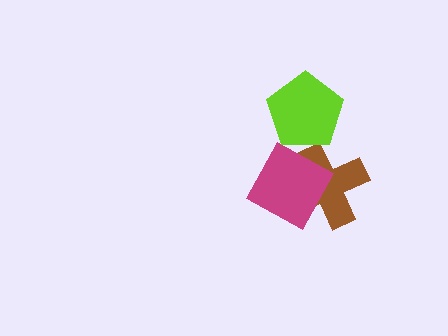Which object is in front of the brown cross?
The magenta diamond is in front of the brown cross.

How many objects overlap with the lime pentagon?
1 object overlaps with the lime pentagon.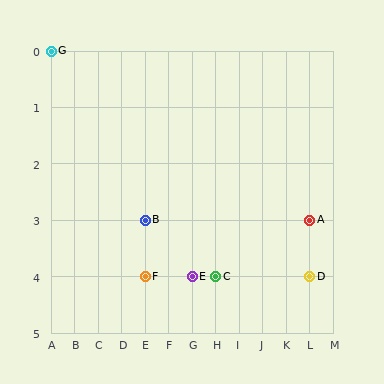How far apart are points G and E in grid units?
Points G and E are 6 columns and 4 rows apart (about 7.2 grid units diagonally).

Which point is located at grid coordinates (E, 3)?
Point B is at (E, 3).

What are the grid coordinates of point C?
Point C is at grid coordinates (H, 4).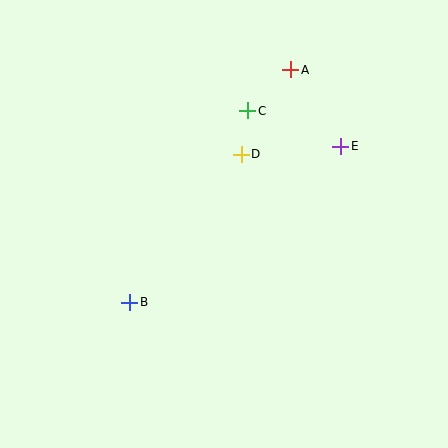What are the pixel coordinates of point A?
Point A is at (291, 70).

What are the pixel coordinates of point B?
Point B is at (130, 302).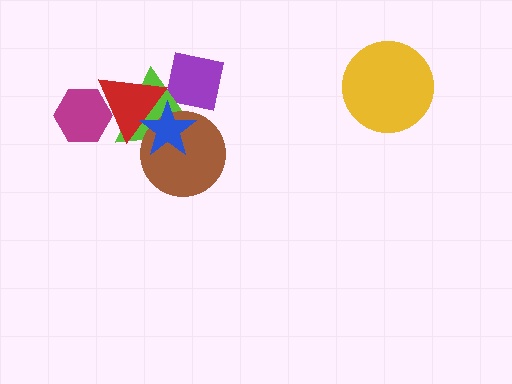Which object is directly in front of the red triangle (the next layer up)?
The brown circle is directly in front of the red triangle.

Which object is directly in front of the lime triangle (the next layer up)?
The red triangle is directly in front of the lime triangle.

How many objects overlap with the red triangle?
5 objects overlap with the red triangle.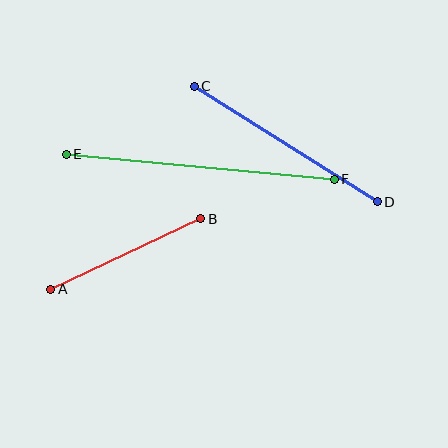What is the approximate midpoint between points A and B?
The midpoint is at approximately (126, 254) pixels.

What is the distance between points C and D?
The distance is approximately 216 pixels.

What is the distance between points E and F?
The distance is approximately 269 pixels.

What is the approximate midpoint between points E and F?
The midpoint is at approximately (200, 167) pixels.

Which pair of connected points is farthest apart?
Points E and F are farthest apart.